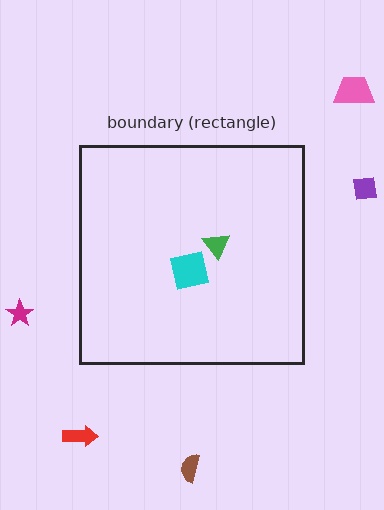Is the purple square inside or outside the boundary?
Outside.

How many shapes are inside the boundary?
2 inside, 5 outside.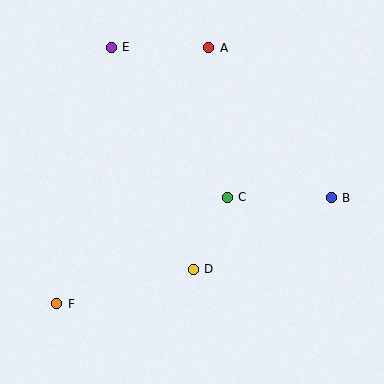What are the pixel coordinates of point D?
Point D is at (193, 269).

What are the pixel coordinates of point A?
Point A is at (209, 48).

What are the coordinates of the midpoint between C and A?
The midpoint between C and A is at (218, 123).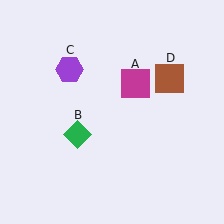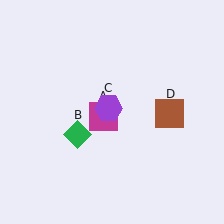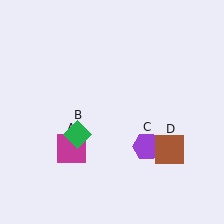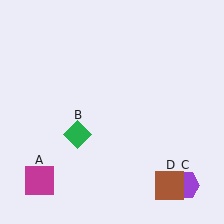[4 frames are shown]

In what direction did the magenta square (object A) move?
The magenta square (object A) moved down and to the left.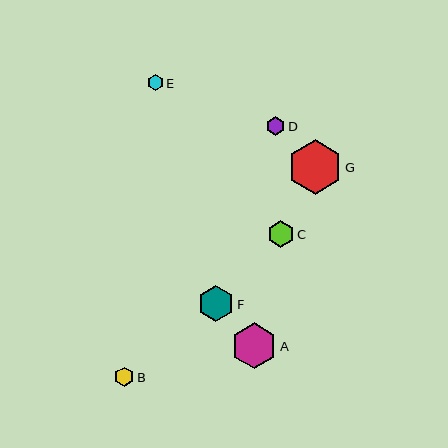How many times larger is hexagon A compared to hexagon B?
Hexagon A is approximately 2.4 times the size of hexagon B.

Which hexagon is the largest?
Hexagon G is the largest with a size of approximately 54 pixels.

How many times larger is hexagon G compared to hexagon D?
Hexagon G is approximately 2.9 times the size of hexagon D.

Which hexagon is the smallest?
Hexagon E is the smallest with a size of approximately 16 pixels.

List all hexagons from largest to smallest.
From largest to smallest: G, A, F, C, B, D, E.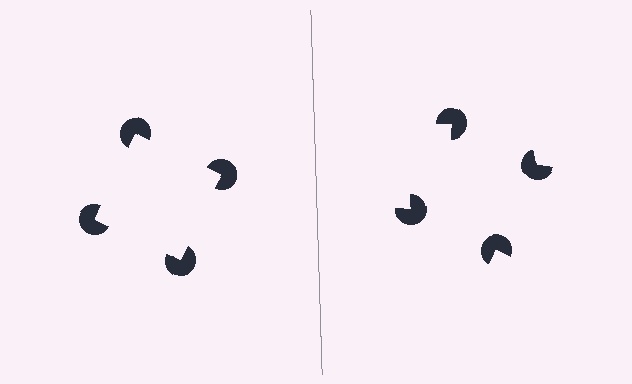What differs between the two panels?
The pac-man discs are positioned identically on both sides; only the wedge orientations differ. On the left they align to a square; on the right they are misaligned.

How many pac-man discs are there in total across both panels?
8 — 4 on each side.